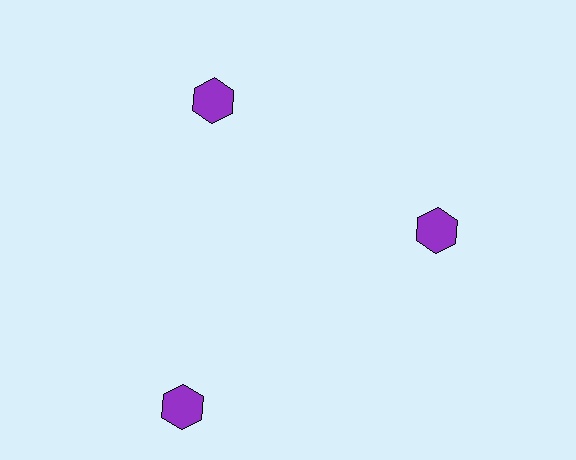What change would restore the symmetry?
The symmetry would be restored by moving it inward, back onto the ring so that all 3 hexagons sit at equal angles and equal distance from the center.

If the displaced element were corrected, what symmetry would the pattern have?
It would have 3-fold rotational symmetry — the pattern would map onto itself every 120 degrees.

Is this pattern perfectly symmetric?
No. The 3 purple hexagons are arranged in a ring, but one element near the 7 o'clock position is pushed outward from the center, breaking the 3-fold rotational symmetry.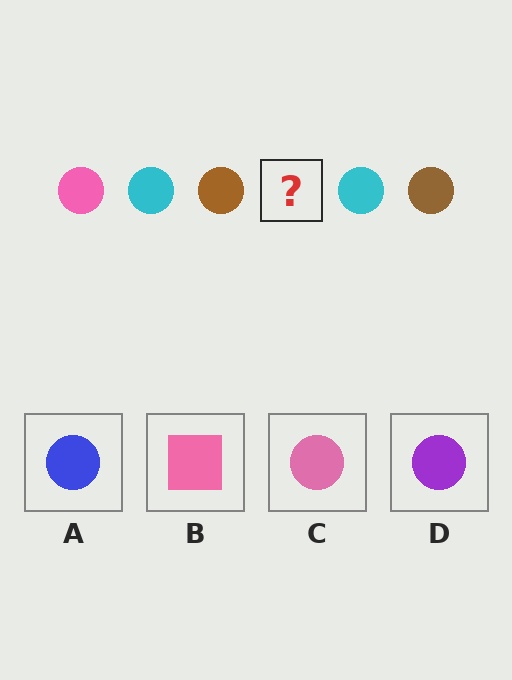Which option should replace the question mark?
Option C.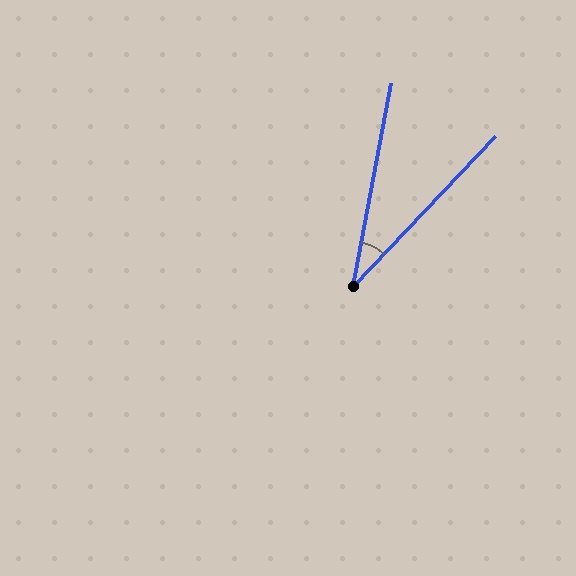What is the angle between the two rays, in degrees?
Approximately 33 degrees.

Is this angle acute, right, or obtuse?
It is acute.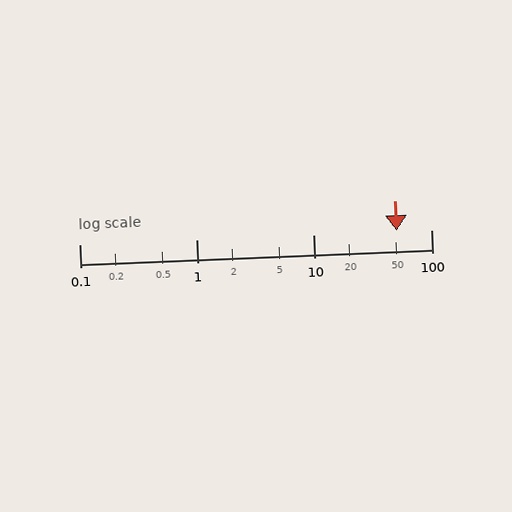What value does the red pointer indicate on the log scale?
The pointer indicates approximately 51.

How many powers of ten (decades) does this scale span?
The scale spans 3 decades, from 0.1 to 100.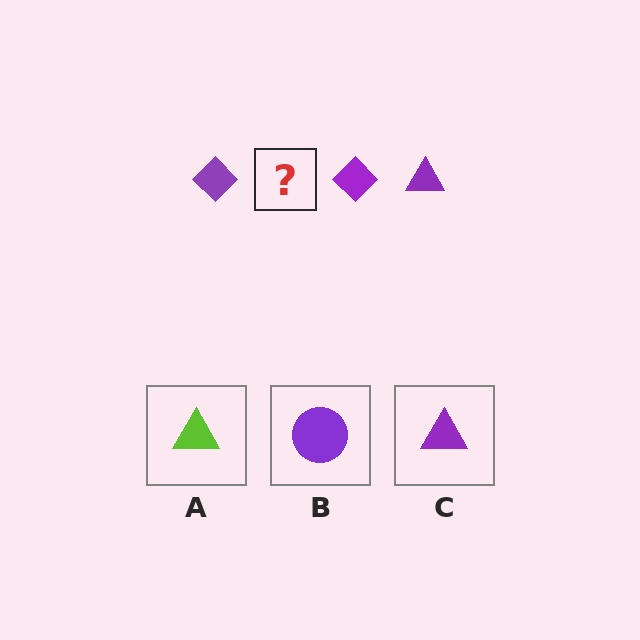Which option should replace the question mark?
Option C.